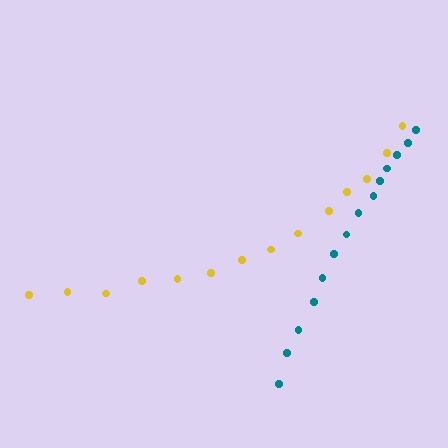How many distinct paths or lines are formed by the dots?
There are 2 distinct paths.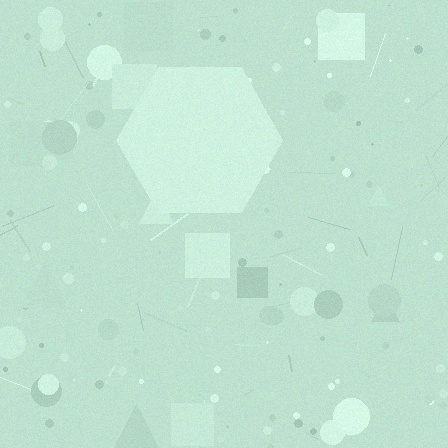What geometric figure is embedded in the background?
A hexagon is embedded in the background.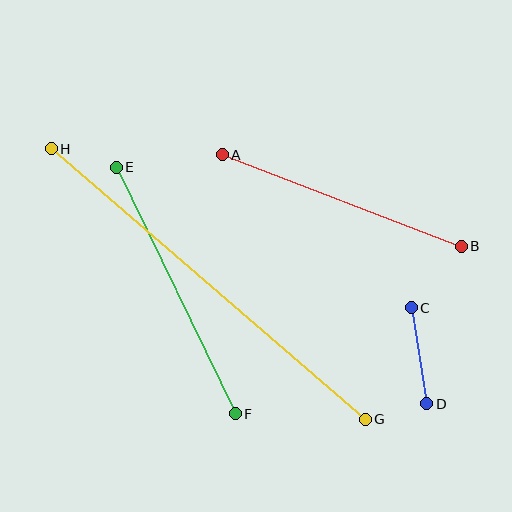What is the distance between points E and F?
The distance is approximately 274 pixels.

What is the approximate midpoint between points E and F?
The midpoint is at approximately (176, 290) pixels.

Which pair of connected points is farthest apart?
Points G and H are farthest apart.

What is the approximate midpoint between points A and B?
The midpoint is at approximately (342, 201) pixels.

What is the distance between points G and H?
The distance is approximately 415 pixels.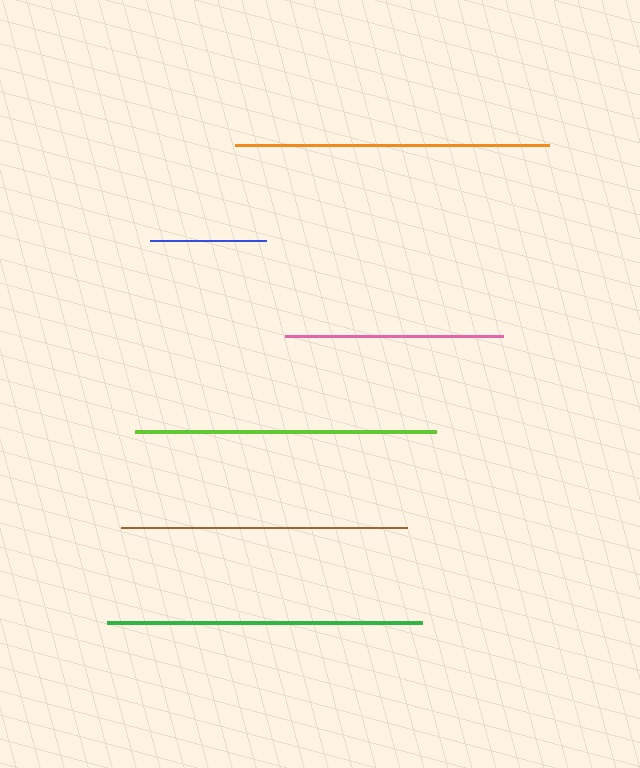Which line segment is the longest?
The green line is the longest at approximately 315 pixels.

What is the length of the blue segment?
The blue segment is approximately 117 pixels long.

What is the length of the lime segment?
The lime segment is approximately 301 pixels long.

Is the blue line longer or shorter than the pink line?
The pink line is longer than the blue line.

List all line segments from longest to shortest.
From longest to shortest: green, orange, lime, brown, pink, blue.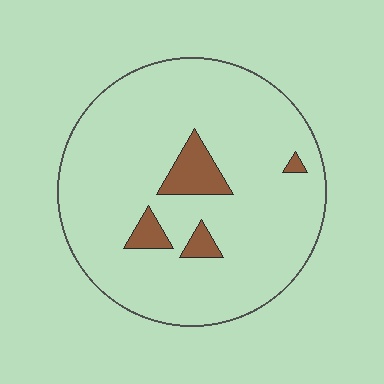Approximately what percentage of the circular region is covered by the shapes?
Approximately 10%.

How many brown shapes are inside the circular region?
4.